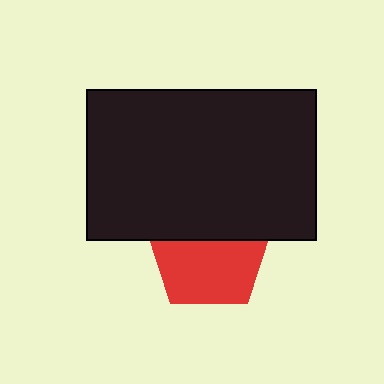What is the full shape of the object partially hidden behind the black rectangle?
The partially hidden object is a red pentagon.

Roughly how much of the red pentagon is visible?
About half of it is visible (roughly 58%).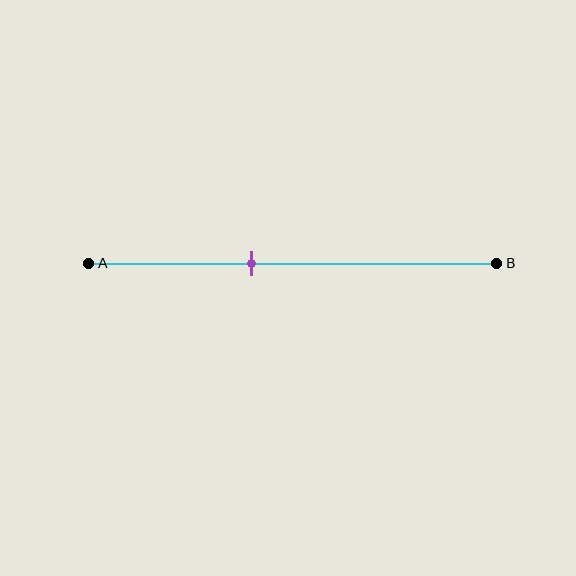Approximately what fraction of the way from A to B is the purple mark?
The purple mark is approximately 40% of the way from A to B.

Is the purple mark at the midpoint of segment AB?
No, the mark is at about 40% from A, not at the 50% midpoint.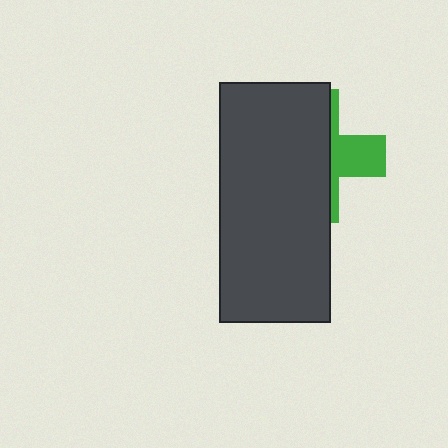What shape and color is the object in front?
The object in front is a dark gray rectangle.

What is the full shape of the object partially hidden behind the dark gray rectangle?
The partially hidden object is a green cross.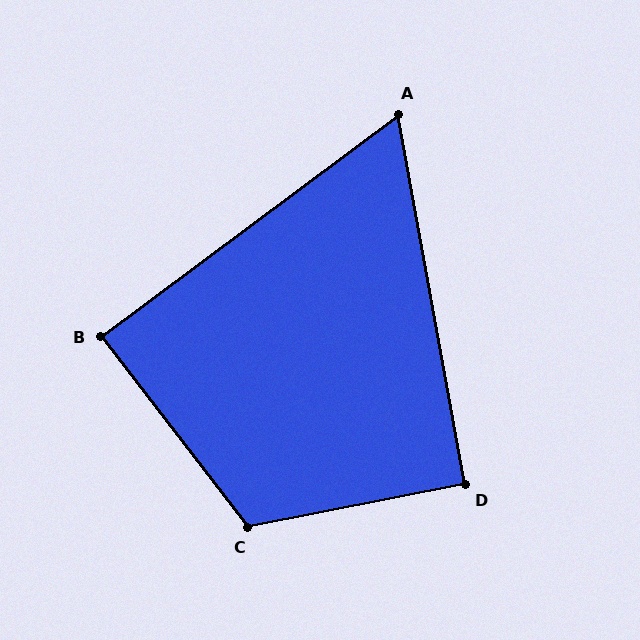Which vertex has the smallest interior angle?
A, at approximately 64 degrees.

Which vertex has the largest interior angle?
C, at approximately 116 degrees.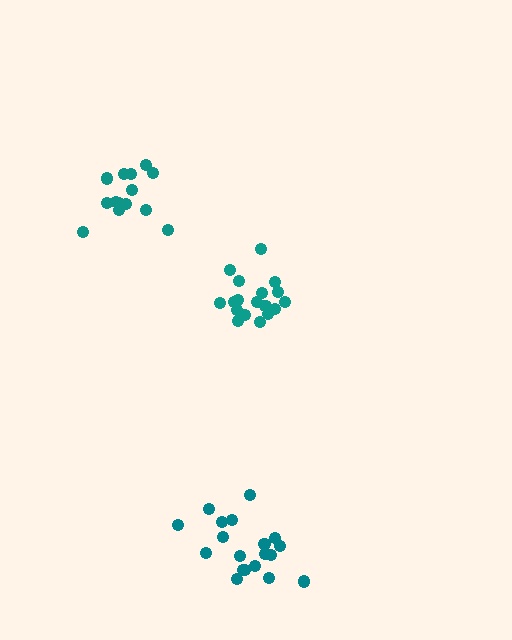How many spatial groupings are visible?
There are 3 spatial groupings.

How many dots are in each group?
Group 1: 19 dots, Group 2: 18 dots, Group 3: 14 dots (51 total).